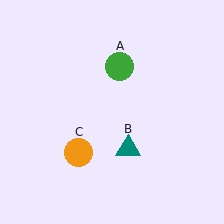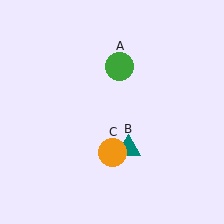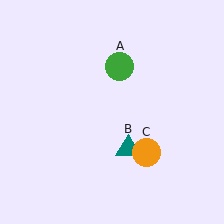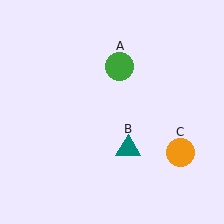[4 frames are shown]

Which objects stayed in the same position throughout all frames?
Green circle (object A) and teal triangle (object B) remained stationary.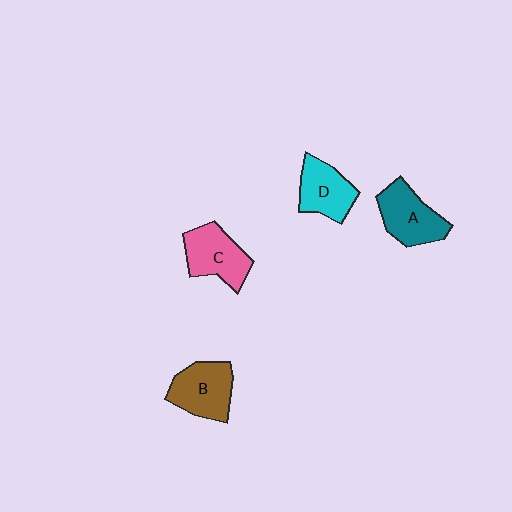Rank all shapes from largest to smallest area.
From largest to smallest: B (brown), A (teal), C (pink), D (cyan).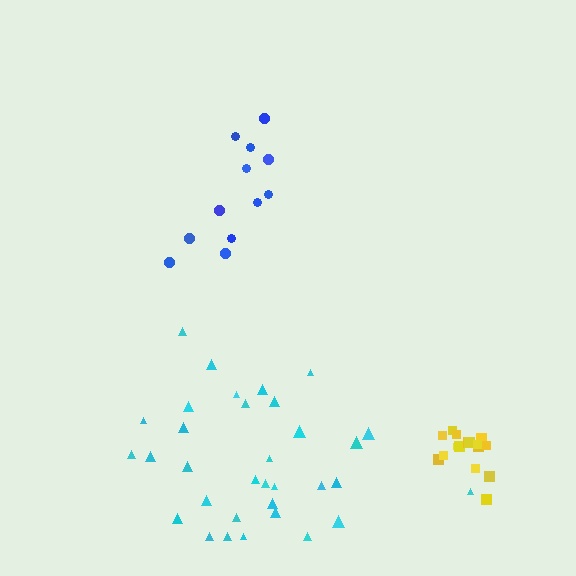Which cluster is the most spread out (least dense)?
Cyan.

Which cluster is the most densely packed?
Yellow.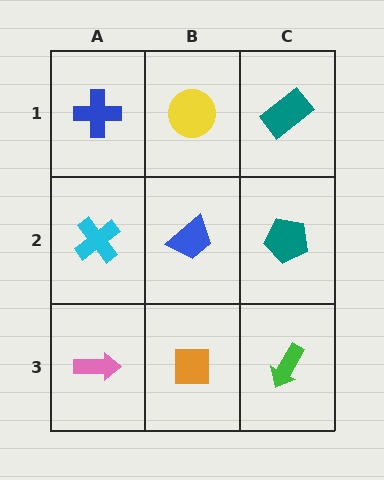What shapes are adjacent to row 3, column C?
A teal pentagon (row 2, column C), an orange square (row 3, column B).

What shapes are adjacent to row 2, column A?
A blue cross (row 1, column A), a pink arrow (row 3, column A), a blue trapezoid (row 2, column B).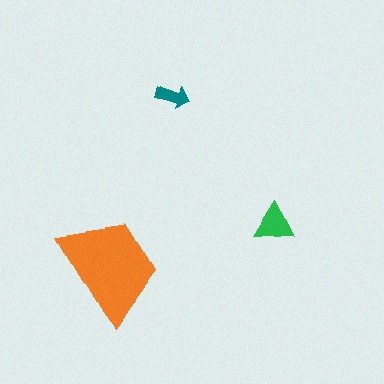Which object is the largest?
The orange trapezoid.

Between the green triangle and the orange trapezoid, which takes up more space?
The orange trapezoid.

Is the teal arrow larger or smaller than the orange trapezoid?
Smaller.